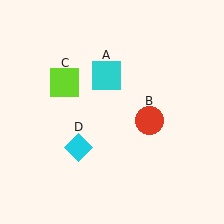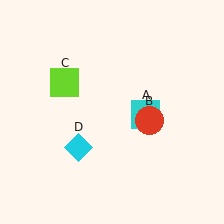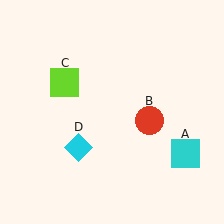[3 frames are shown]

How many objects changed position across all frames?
1 object changed position: cyan square (object A).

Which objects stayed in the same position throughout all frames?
Red circle (object B) and lime square (object C) and cyan diamond (object D) remained stationary.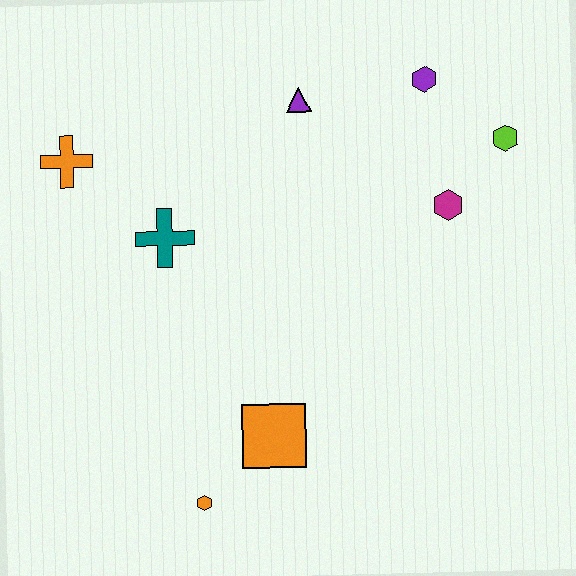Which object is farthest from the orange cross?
The lime hexagon is farthest from the orange cross.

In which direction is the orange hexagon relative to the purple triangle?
The orange hexagon is below the purple triangle.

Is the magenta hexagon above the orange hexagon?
Yes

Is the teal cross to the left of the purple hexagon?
Yes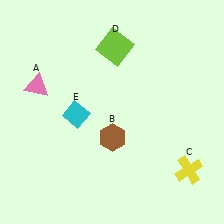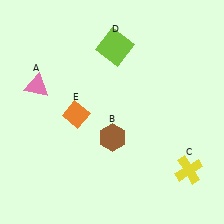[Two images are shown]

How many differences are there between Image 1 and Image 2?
There is 1 difference between the two images.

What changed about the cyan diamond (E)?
In Image 1, E is cyan. In Image 2, it changed to orange.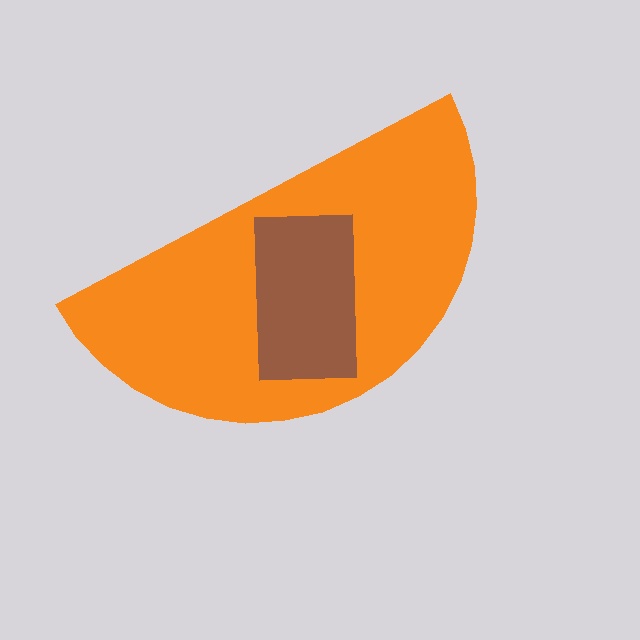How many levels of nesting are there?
2.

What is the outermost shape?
The orange semicircle.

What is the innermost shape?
The brown rectangle.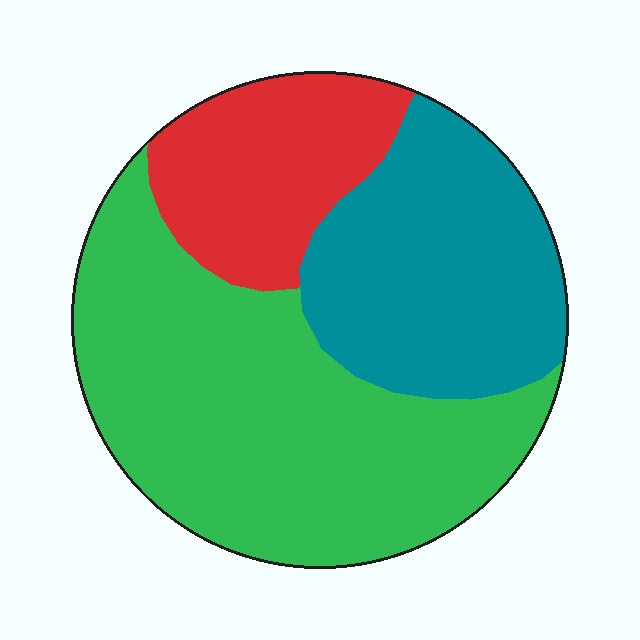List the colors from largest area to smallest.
From largest to smallest: green, teal, red.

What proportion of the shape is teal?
Teal covers about 30% of the shape.